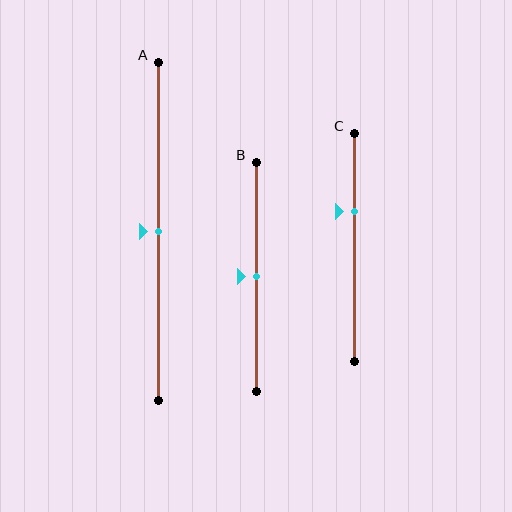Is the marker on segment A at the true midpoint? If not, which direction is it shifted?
Yes, the marker on segment A is at the true midpoint.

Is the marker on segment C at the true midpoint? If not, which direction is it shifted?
No, the marker on segment C is shifted upward by about 16% of the segment length.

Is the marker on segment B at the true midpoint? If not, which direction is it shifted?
Yes, the marker on segment B is at the true midpoint.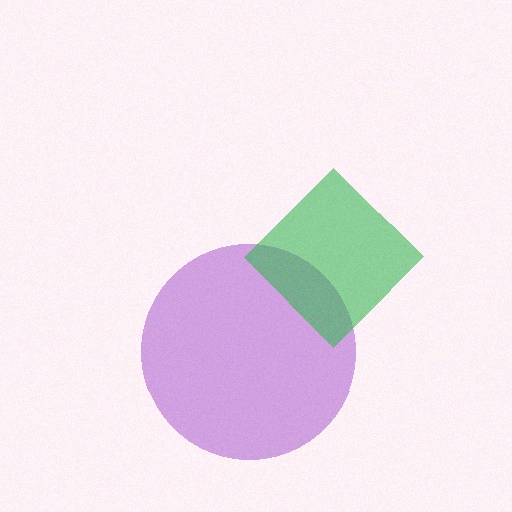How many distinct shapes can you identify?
There are 2 distinct shapes: a purple circle, a green diamond.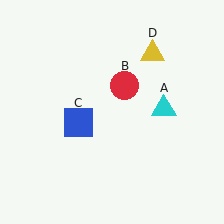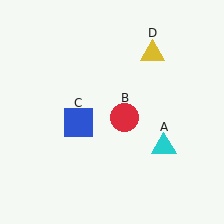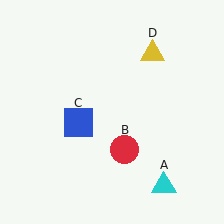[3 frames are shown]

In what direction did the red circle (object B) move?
The red circle (object B) moved down.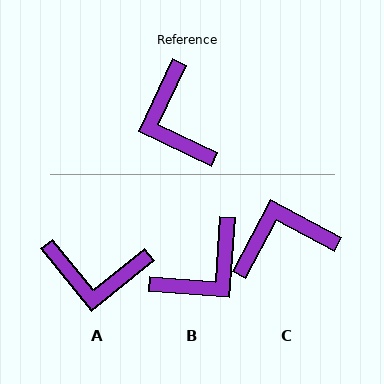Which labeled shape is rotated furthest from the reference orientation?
B, about 111 degrees away.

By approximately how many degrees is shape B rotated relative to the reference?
Approximately 111 degrees counter-clockwise.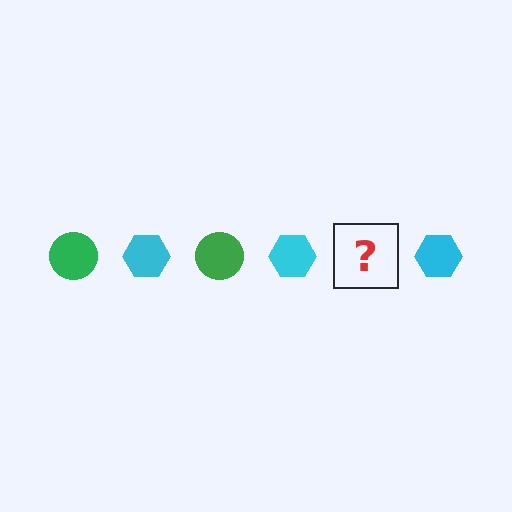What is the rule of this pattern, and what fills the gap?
The rule is that the pattern alternates between green circle and cyan hexagon. The gap should be filled with a green circle.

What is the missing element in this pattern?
The missing element is a green circle.